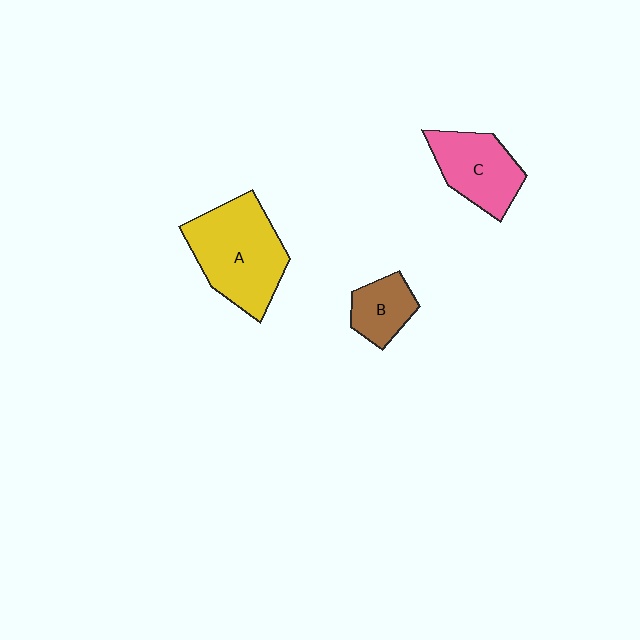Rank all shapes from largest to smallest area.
From largest to smallest: A (yellow), C (pink), B (brown).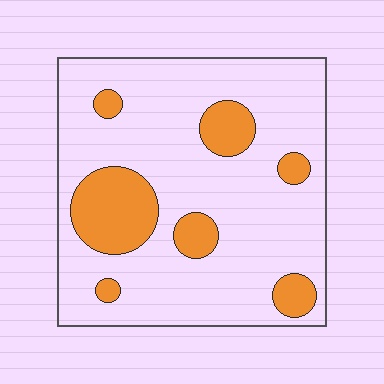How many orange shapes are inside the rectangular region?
7.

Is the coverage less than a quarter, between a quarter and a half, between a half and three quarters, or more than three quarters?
Less than a quarter.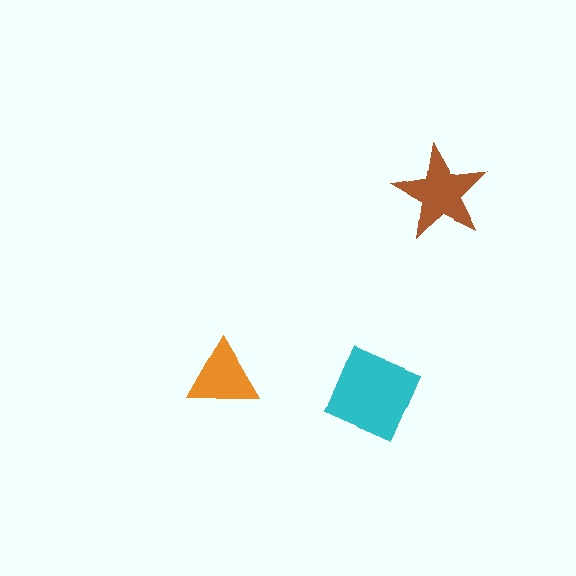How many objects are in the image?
There are 3 objects in the image.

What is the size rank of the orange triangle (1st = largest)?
3rd.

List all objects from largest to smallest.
The cyan square, the brown star, the orange triangle.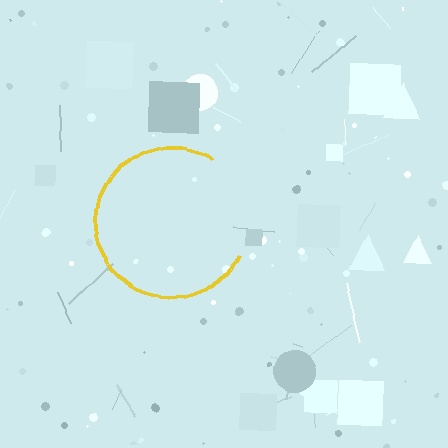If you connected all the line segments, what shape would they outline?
They would outline a circle.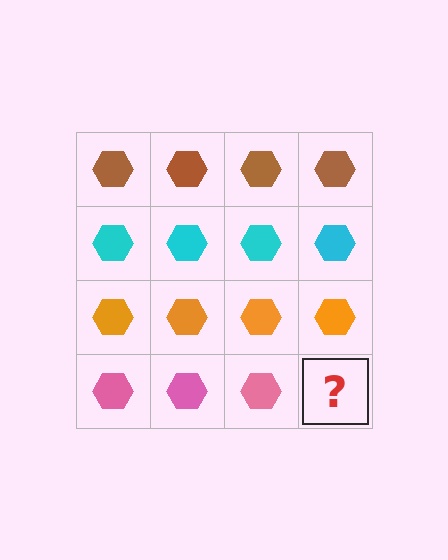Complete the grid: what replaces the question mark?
The question mark should be replaced with a pink hexagon.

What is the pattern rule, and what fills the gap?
The rule is that each row has a consistent color. The gap should be filled with a pink hexagon.